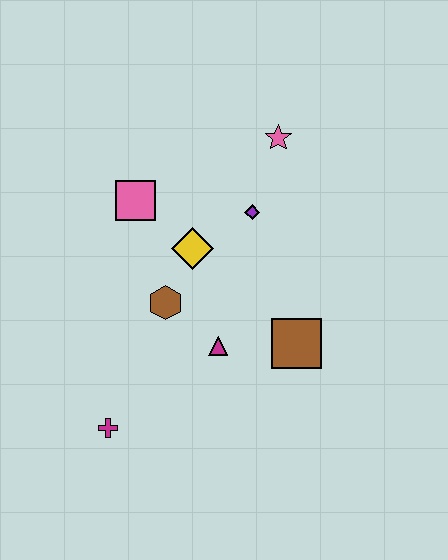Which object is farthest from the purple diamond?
The magenta cross is farthest from the purple diamond.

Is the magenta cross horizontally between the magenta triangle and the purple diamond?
No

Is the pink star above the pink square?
Yes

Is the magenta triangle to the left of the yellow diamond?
No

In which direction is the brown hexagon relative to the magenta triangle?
The brown hexagon is to the left of the magenta triangle.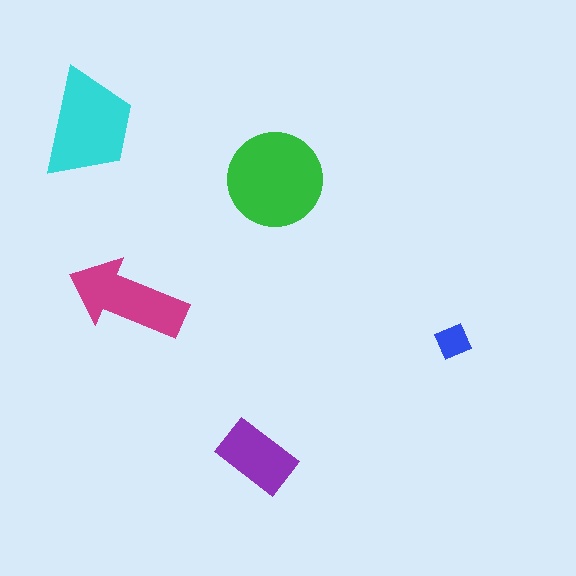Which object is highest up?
The cyan trapezoid is topmost.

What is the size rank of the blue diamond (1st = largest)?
5th.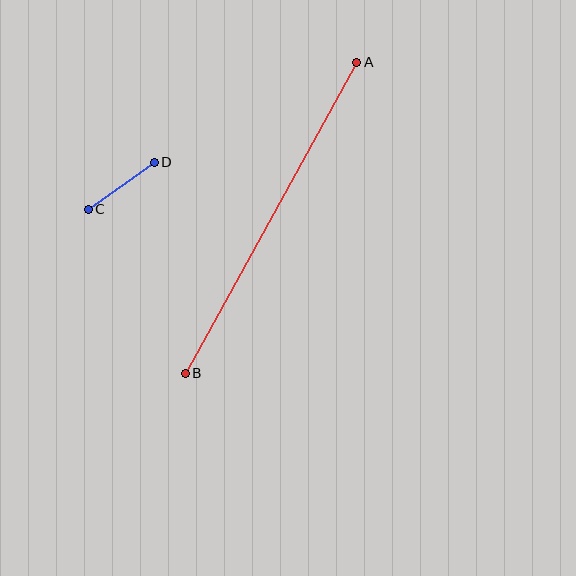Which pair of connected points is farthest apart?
Points A and B are farthest apart.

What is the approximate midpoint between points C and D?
The midpoint is at approximately (121, 186) pixels.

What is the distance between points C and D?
The distance is approximately 81 pixels.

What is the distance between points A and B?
The distance is approximately 355 pixels.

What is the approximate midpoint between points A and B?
The midpoint is at approximately (271, 218) pixels.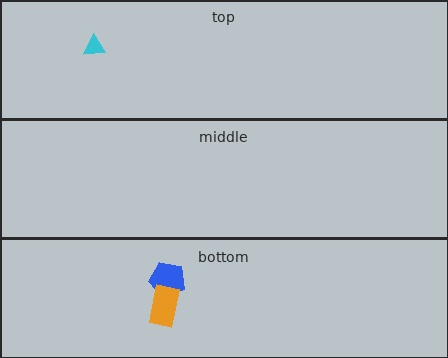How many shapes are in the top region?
1.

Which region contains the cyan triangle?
The top region.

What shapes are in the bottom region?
The blue pentagon, the orange rectangle.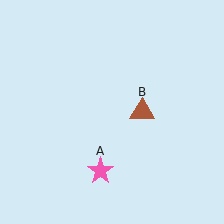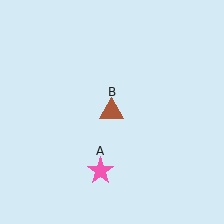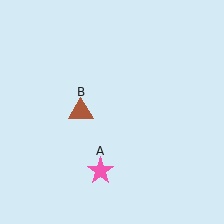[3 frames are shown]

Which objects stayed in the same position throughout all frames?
Pink star (object A) remained stationary.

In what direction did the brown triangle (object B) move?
The brown triangle (object B) moved left.